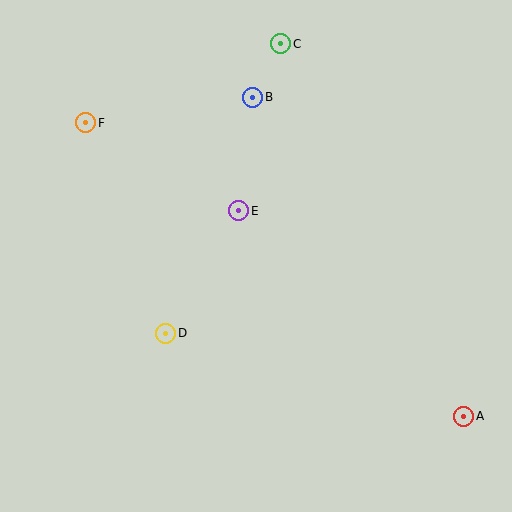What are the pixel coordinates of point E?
Point E is at (239, 211).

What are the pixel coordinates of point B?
Point B is at (253, 97).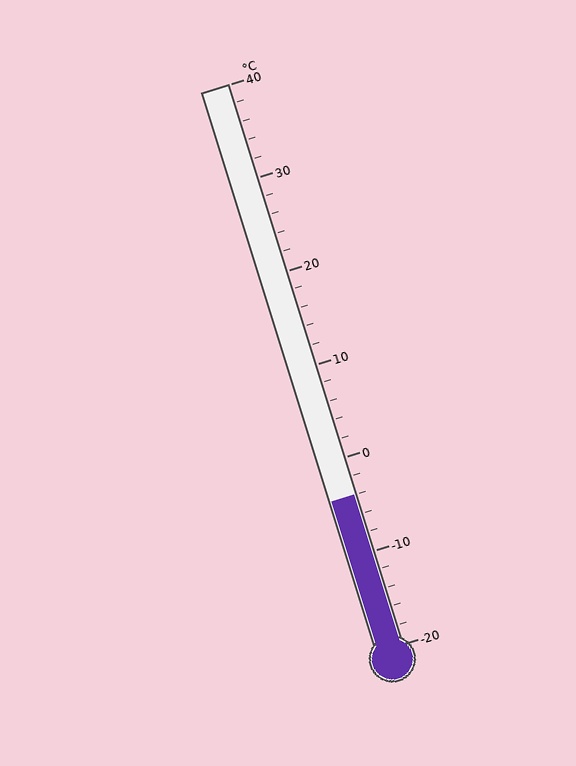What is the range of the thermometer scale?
The thermometer scale ranges from -20°C to 40°C.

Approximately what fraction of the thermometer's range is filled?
The thermometer is filled to approximately 25% of its range.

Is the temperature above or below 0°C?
The temperature is below 0°C.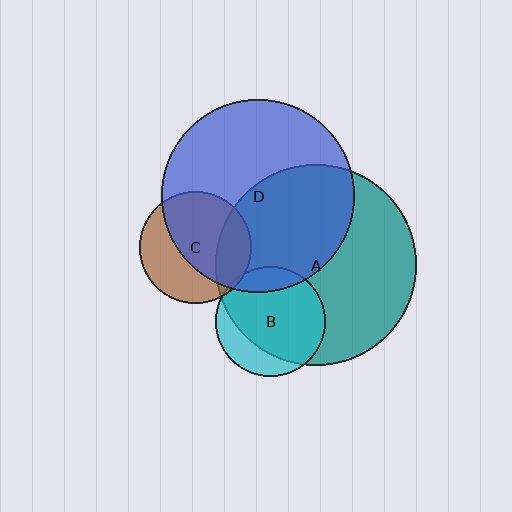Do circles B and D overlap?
Yes.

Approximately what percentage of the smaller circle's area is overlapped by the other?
Approximately 15%.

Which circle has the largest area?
Circle A (teal).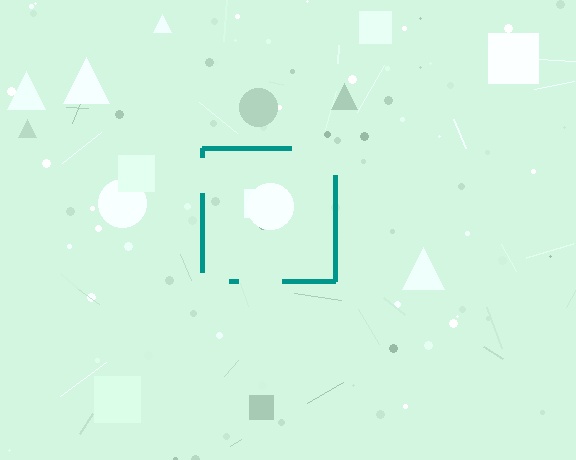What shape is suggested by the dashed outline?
The dashed outline suggests a square.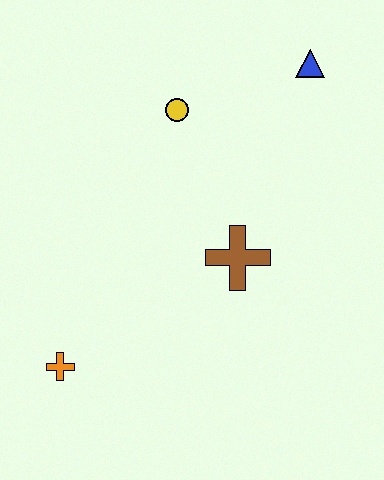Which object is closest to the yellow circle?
The blue triangle is closest to the yellow circle.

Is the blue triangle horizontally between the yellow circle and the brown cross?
No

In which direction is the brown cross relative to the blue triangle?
The brown cross is below the blue triangle.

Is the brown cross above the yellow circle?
No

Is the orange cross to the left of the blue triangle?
Yes